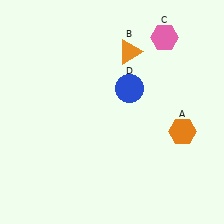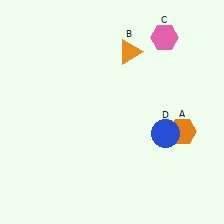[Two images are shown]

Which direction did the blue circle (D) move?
The blue circle (D) moved down.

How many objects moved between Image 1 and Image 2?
1 object moved between the two images.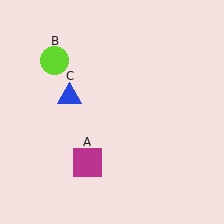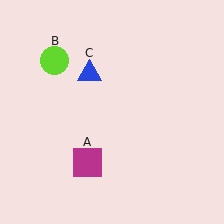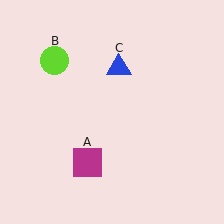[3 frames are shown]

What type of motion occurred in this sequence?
The blue triangle (object C) rotated clockwise around the center of the scene.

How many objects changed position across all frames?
1 object changed position: blue triangle (object C).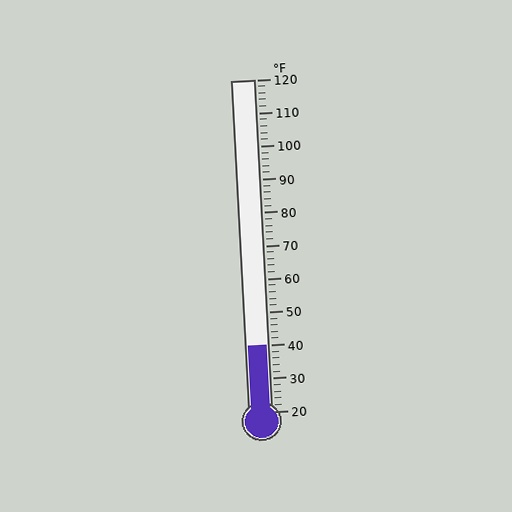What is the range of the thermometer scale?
The thermometer scale ranges from 20°F to 120°F.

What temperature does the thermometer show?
The thermometer shows approximately 40°F.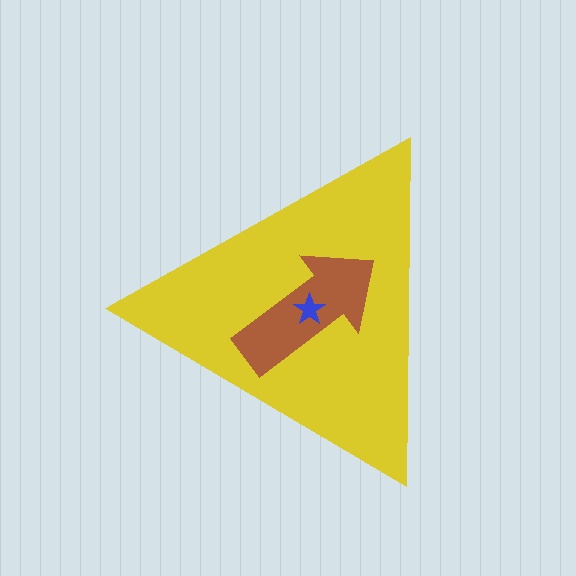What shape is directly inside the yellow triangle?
The brown arrow.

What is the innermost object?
The blue star.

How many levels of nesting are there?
3.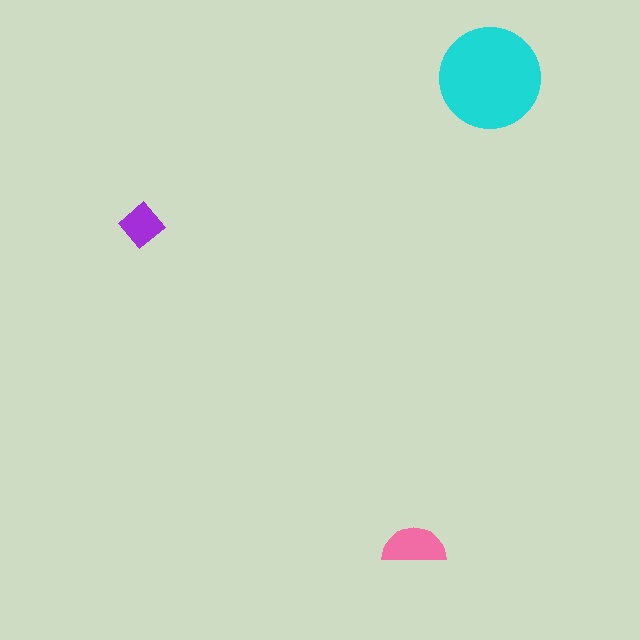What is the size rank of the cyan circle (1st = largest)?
1st.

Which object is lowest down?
The pink semicircle is bottommost.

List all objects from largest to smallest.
The cyan circle, the pink semicircle, the purple diamond.